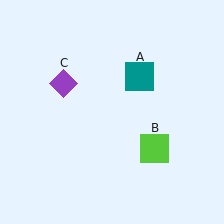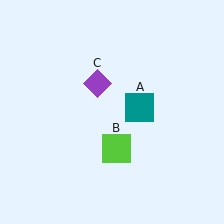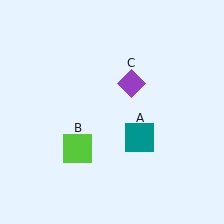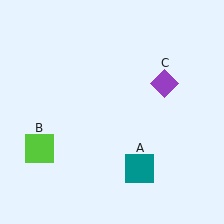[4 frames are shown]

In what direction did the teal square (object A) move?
The teal square (object A) moved down.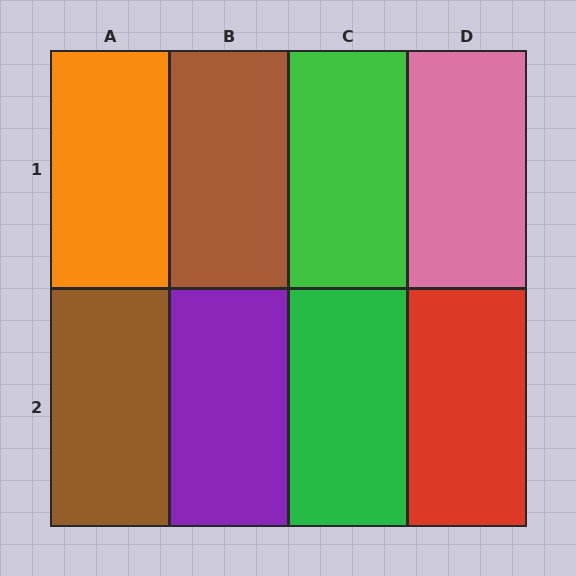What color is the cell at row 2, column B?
Purple.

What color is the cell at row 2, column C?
Green.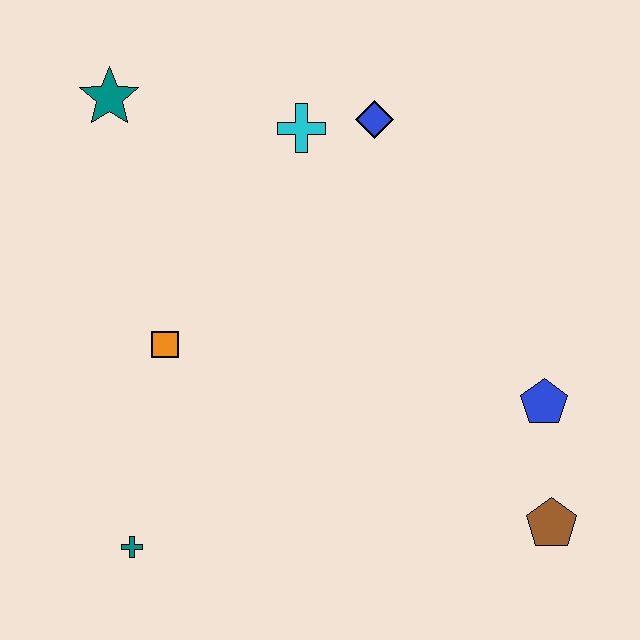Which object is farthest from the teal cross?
The blue diamond is farthest from the teal cross.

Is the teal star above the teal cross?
Yes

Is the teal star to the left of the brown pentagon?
Yes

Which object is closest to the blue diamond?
The cyan cross is closest to the blue diamond.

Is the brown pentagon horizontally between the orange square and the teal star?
No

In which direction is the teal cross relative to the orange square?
The teal cross is below the orange square.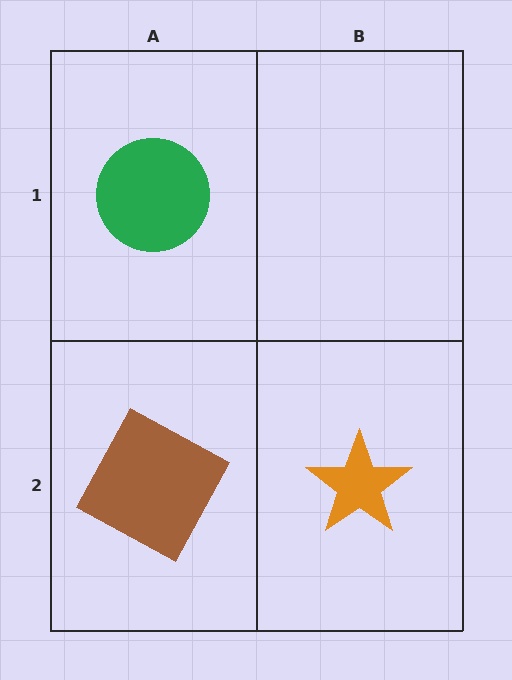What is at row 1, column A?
A green circle.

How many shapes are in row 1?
1 shape.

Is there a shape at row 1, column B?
No, that cell is empty.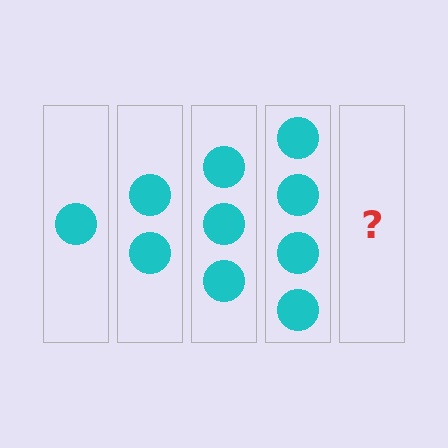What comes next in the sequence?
The next element should be 5 circles.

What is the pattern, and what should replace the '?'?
The pattern is that each step adds one more circle. The '?' should be 5 circles.